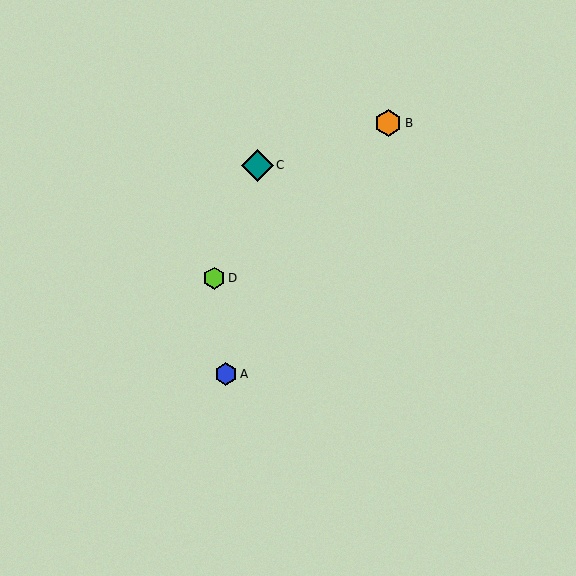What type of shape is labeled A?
Shape A is a blue hexagon.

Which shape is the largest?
The teal diamond (labeled C) is the largest.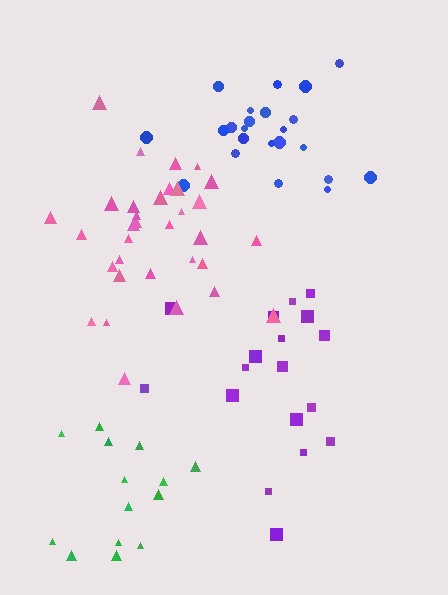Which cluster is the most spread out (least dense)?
Purple.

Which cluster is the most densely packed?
Blue.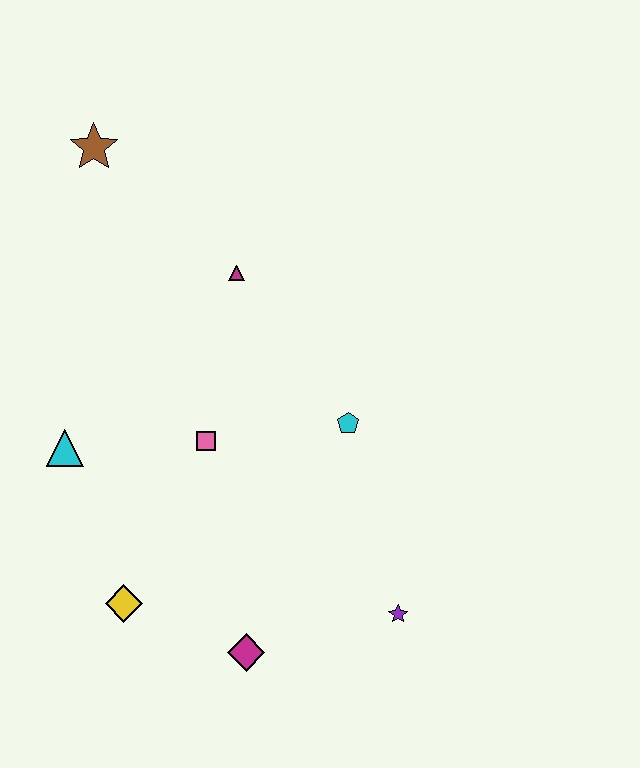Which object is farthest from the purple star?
The brown star is farthest from the purple star.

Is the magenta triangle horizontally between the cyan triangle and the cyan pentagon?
Yes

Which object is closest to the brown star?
The magenta triangle is closest to the brown star.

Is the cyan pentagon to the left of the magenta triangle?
No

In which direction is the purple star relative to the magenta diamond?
The purple star is to the right of the magenta diamond.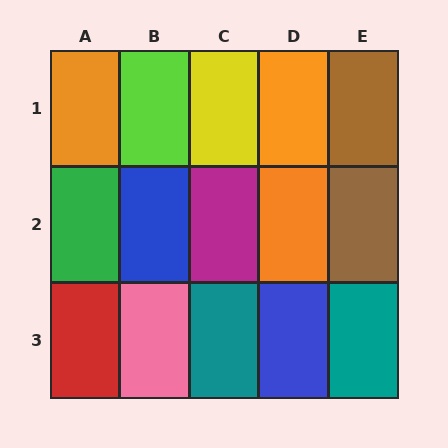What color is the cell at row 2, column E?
Brown.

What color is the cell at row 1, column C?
Yellow.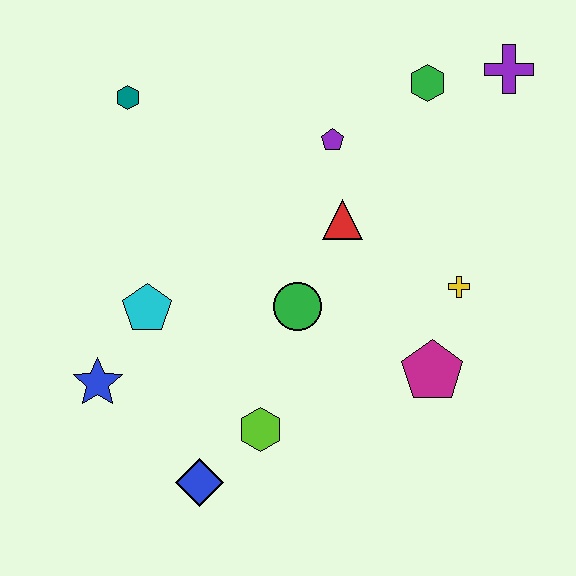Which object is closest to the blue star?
The cyan pentagon is closest to the blue star.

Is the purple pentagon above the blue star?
Yes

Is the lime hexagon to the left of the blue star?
No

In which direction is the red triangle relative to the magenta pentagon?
The red triangle is above the magenta pentagon.